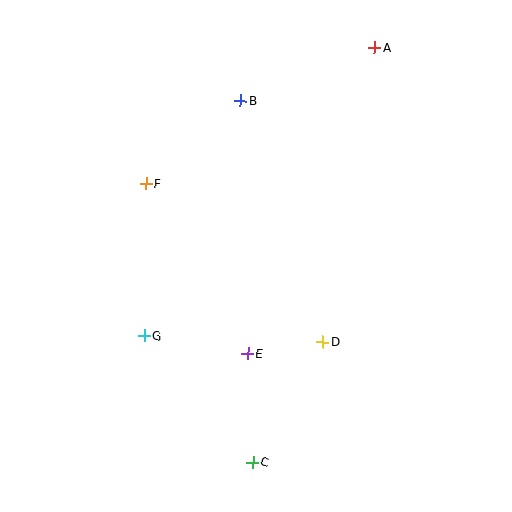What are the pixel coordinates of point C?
Point C is at (253, 462).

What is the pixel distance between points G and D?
The distance between G and D is 178 pixels.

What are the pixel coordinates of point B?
Point B is at (240, 100).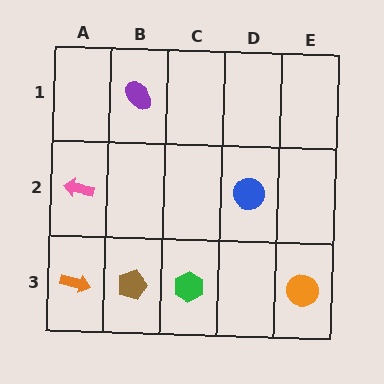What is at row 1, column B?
A purple ellipse.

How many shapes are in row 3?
4 shapes.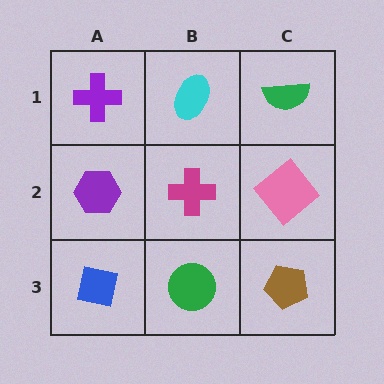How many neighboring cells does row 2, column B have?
4.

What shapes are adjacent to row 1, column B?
A magenta cross (row 2, column B), a purple cross (row 1, column A), a green semicircle (row 1, column C).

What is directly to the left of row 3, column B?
A blue square.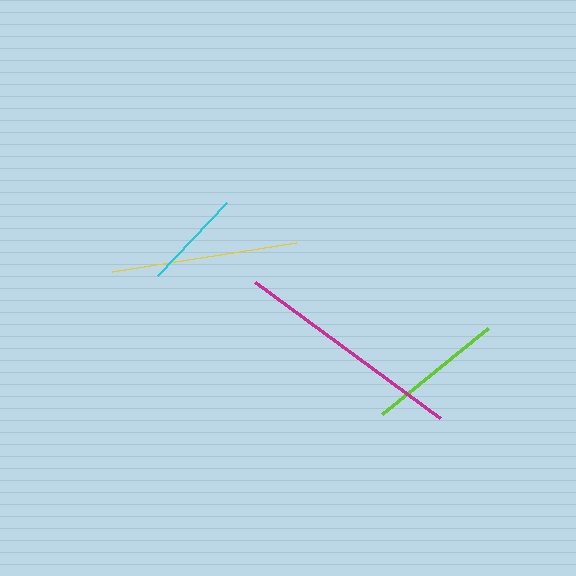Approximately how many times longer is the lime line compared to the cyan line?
The lime line is approximately 1.4 times the length of the cyan line.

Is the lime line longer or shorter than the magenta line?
The magenta line is longer than the lime line.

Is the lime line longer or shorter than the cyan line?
The lime line is longer than the cyan line.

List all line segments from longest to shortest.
From longest to shortest: magenta, yellow, lime, cyan.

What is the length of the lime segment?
The lime segment is approximately 136 pixels long.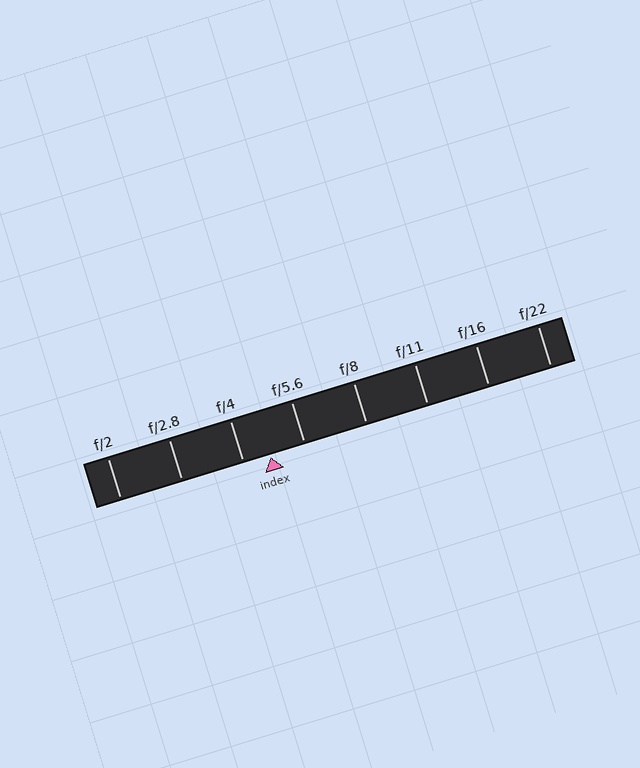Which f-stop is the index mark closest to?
The index mark is closest to f/4.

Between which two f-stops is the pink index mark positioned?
The index mark is between f/4 and f/5.6.